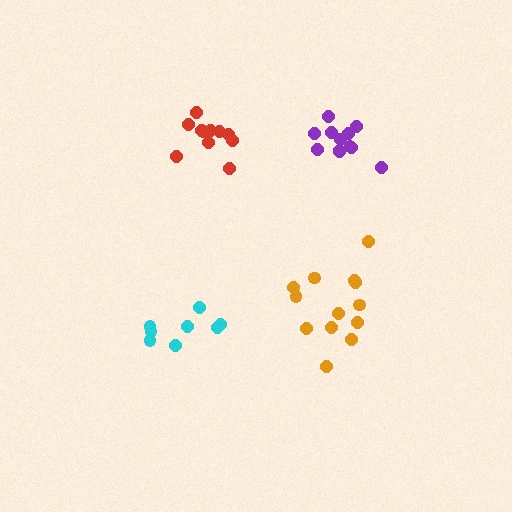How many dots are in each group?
Group 1: 13 dots, Group 2: 12 dots, Group 3: 8 dots, Group 4: 11 dots (44 total).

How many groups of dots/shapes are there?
There are 4 groups.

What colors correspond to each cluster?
The clusters are colored: orange, purple, cyan, red.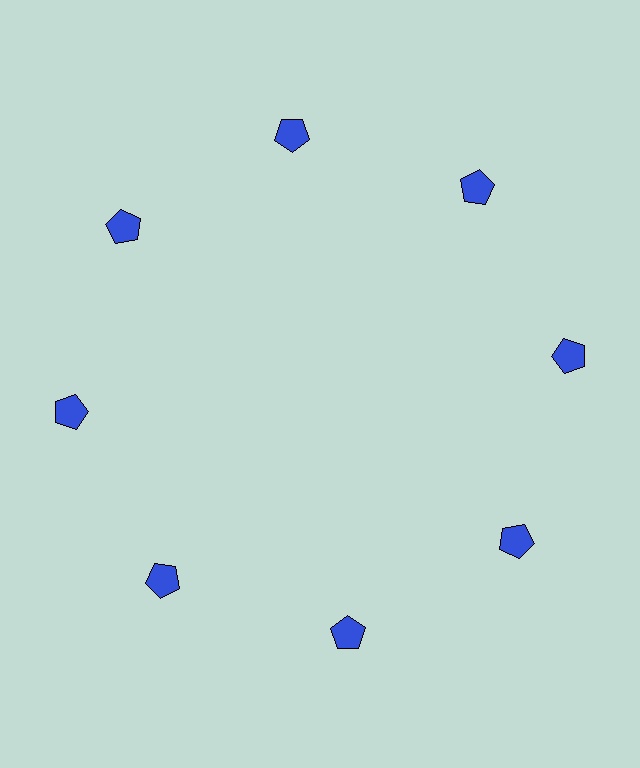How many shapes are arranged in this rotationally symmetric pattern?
There are 8 shapes, arranged in 8 groups of 1.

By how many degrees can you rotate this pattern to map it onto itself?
The pattern maps onto itself every 45 degrees of rotation.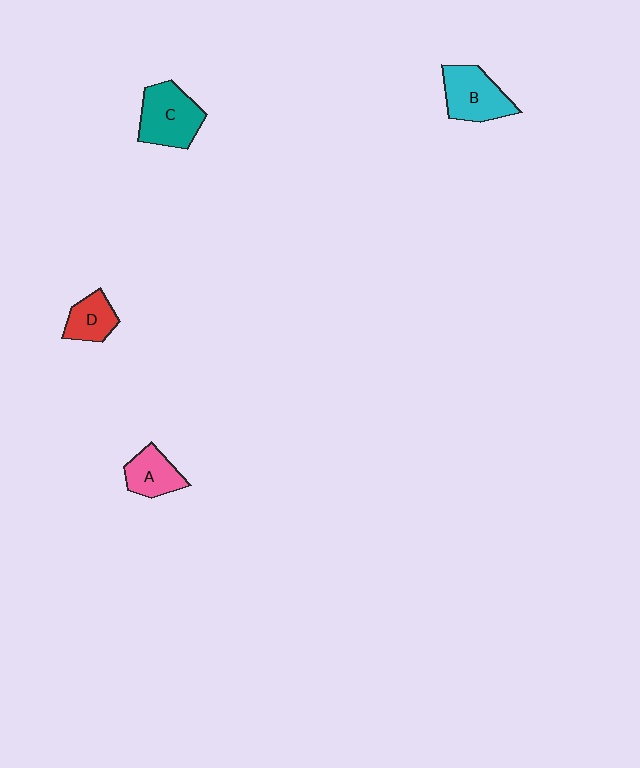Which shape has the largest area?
Shape C (teal).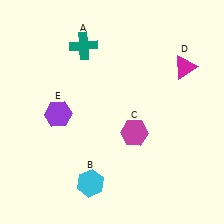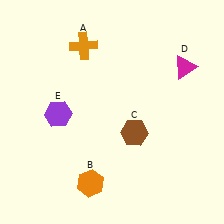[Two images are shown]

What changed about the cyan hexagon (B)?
In Image 1, B is cyan. In Image 2, it changed to orange.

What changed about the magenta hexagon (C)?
In Image 1, C is magenta. In Image 2, it changed to brown.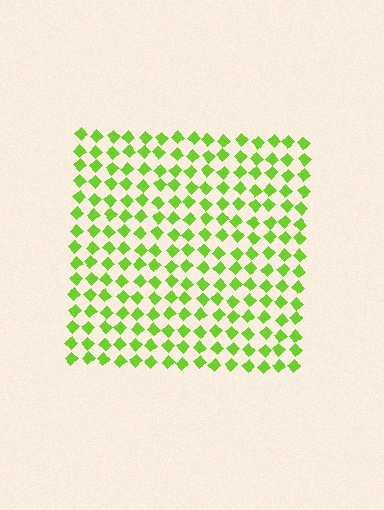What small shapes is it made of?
It is made of small diamonds.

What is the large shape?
The large shape is a square.